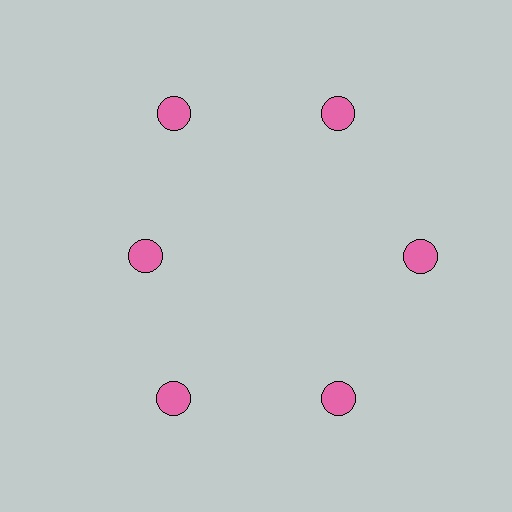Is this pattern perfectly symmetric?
No. The 6 pink circles are arranged in a ring, but one element near the 9 o'clock position is pulled inward toward the center, breaking the 6-fold rotational symmetry.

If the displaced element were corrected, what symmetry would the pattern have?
It would have 6-fold rotational symmetry — the pattern would map onto itself every 60 degrees.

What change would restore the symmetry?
The symmetry would be restored by moving it outward, back onto the ring so that all 6 circles sit at equal angles and equal distance from the center.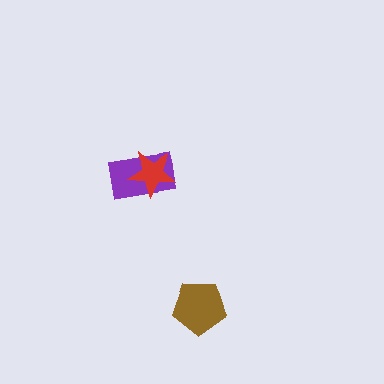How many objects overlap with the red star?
1 object overlaps with the red star.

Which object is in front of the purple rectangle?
The red star is in front of the purple rectangle.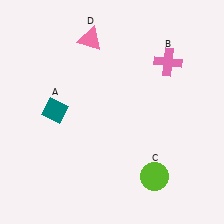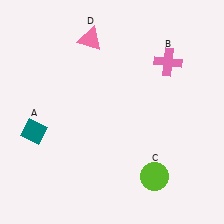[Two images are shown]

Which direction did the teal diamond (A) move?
The teal diamond (A) moved left.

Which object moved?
The teal diamond (A) moved left.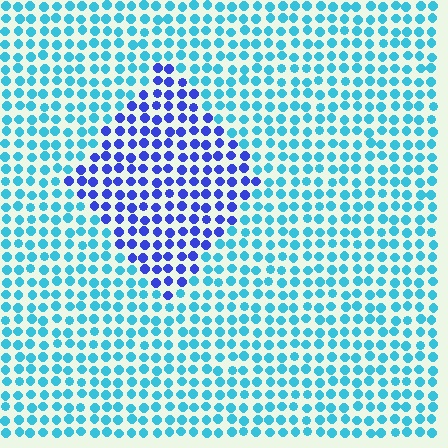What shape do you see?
I see a diamond.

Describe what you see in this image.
The image is filled with small cyan elements in a uniform arrangement. A diamond-shaped region is visible where the elements are tinted to a slightly different hue, forming a subtle color boundary.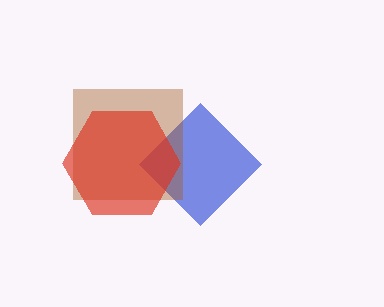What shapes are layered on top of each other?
The layered shapes are: a blue diamond, a brown square, a red hexagon.